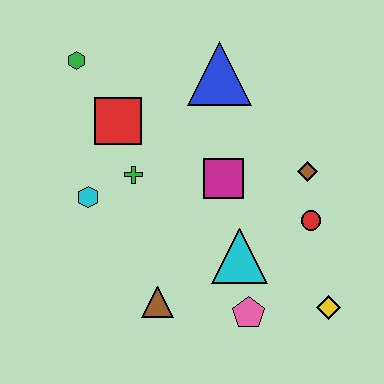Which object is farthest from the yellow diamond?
The green hexagon is farthest from the yellow diamond.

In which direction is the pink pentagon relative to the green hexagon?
The pink pentagon is below the green hexagon.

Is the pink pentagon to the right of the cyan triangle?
Yes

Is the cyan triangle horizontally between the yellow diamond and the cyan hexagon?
Yes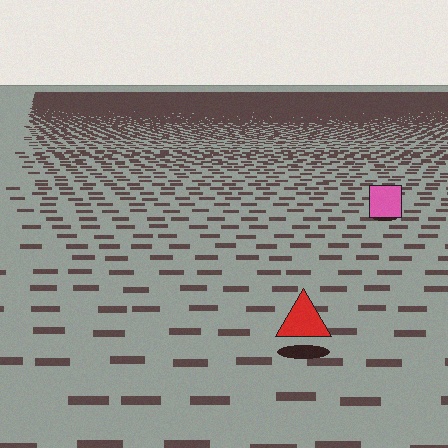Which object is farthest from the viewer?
The pink square is farthest from the viewer. It appears smaller and the ground texture around it is denser.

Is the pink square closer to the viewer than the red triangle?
No. The red triangle is closer — you can tell from the texture gradient: the ground texture is coarser near it.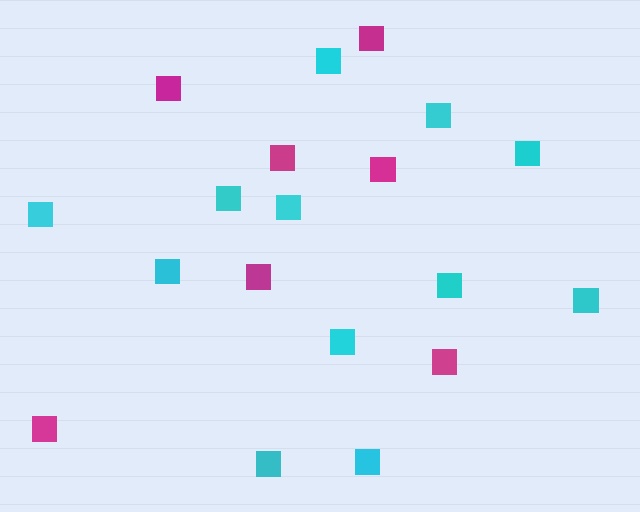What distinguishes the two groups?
There are 2 groups: one group of cyan squares (12) and one group of magenta squares (7).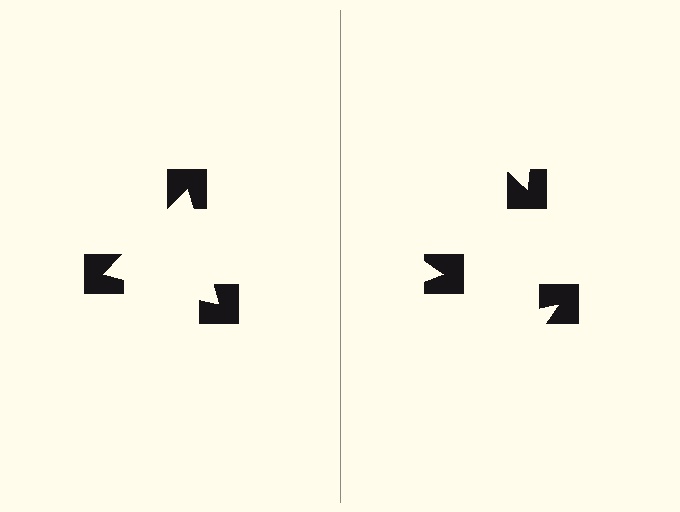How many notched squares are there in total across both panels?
6 — 3 on each side.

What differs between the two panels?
The notched squares are positioned identically on both sides; only the wedge orientations differ. On the left they align to a triangle; on the right they are misaligned.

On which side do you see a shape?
An illusory triangle appears on the left side. On the right side the wedge cuts are rotated, so no coherent shape forms.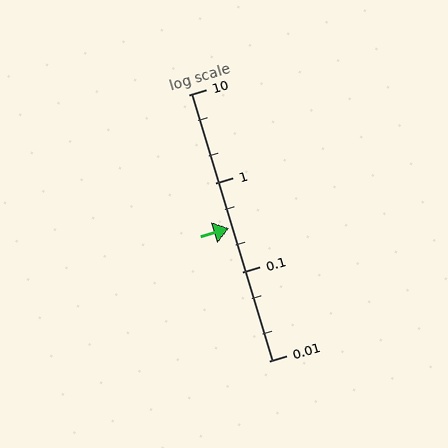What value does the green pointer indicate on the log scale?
The pointer indicates approximately 0.31.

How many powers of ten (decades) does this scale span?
The scale spans 3 decades, from 0.01 to 10.